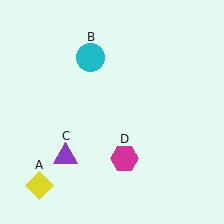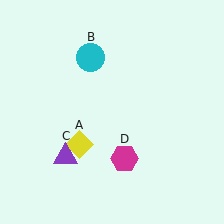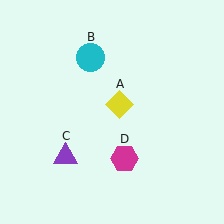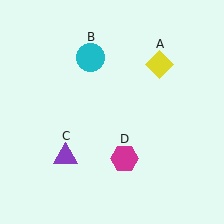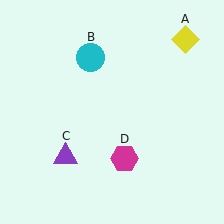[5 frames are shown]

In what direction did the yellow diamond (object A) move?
The yellow diamond (object A) moved up and to the right.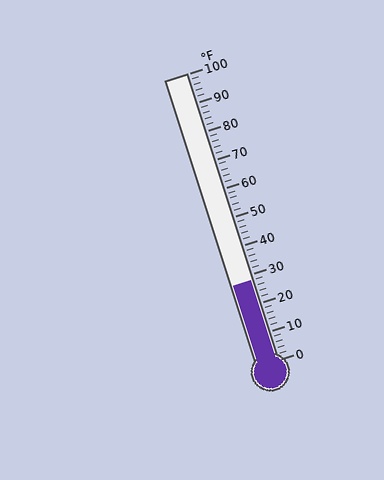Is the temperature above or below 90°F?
The temperature is below 90°F.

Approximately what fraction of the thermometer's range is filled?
The thermometer is filled to approximately 30% of its range.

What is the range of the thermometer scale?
The thermometer scale ranges from 0°F to 100°F.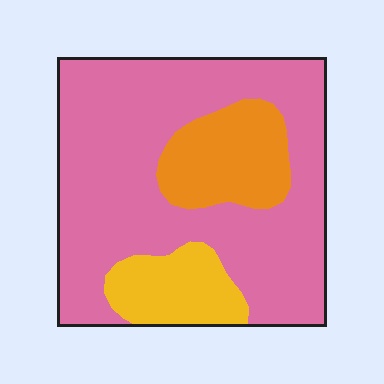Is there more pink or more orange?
Pink.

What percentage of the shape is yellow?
Yellow covers about 15% of the shape.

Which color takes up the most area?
Pink, at roughly 70%.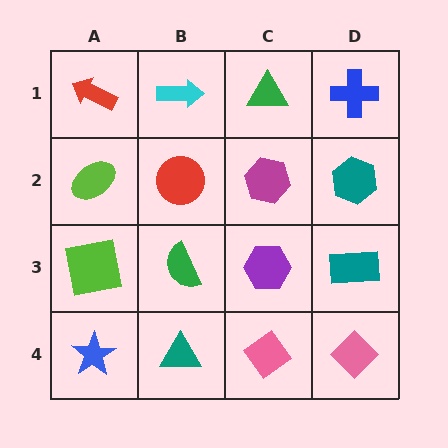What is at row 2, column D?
A teal hexagon.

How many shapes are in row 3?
4 shapes.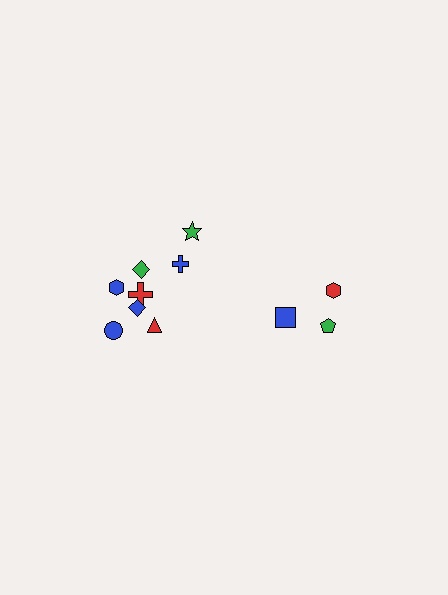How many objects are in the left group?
There are 8 objects.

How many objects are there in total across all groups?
There are 11 objects.